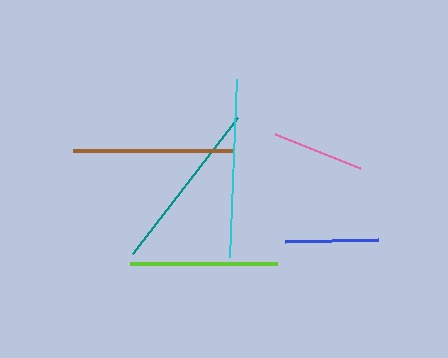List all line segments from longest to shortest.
From longest to shortest: cyan, teal, brown, lime, blue, pink.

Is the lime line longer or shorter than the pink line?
The lime line is longer than the pink line.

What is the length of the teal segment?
The teal segment is approximately 172 pixels long.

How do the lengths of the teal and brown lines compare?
The teal and brown lines are approximately the same length.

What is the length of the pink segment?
The pink segment is approximately 92 pixels long.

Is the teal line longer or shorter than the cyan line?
The cyan line is longer than the teal line.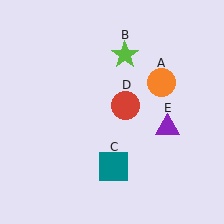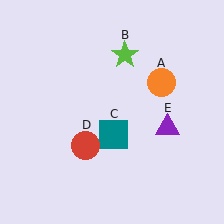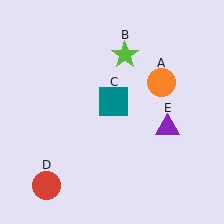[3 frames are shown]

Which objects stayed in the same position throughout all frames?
Orange circle (object A) and lime star (object B) and purple triangle (object E) remained stationary.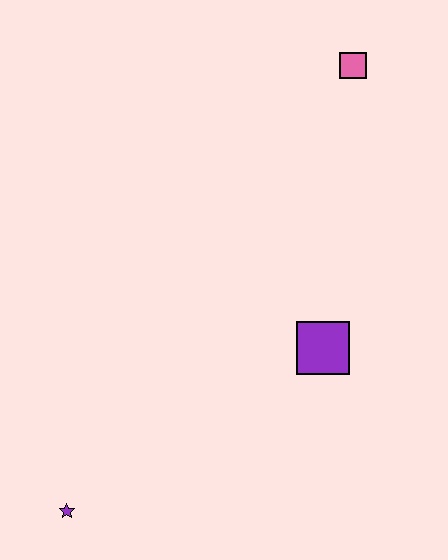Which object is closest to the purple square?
The pink square is closest to the purple square.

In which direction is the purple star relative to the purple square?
The purple star is to the left of the purple square.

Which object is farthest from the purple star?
The pink square is farthest from the purple star.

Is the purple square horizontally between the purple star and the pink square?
Yes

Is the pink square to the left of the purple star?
No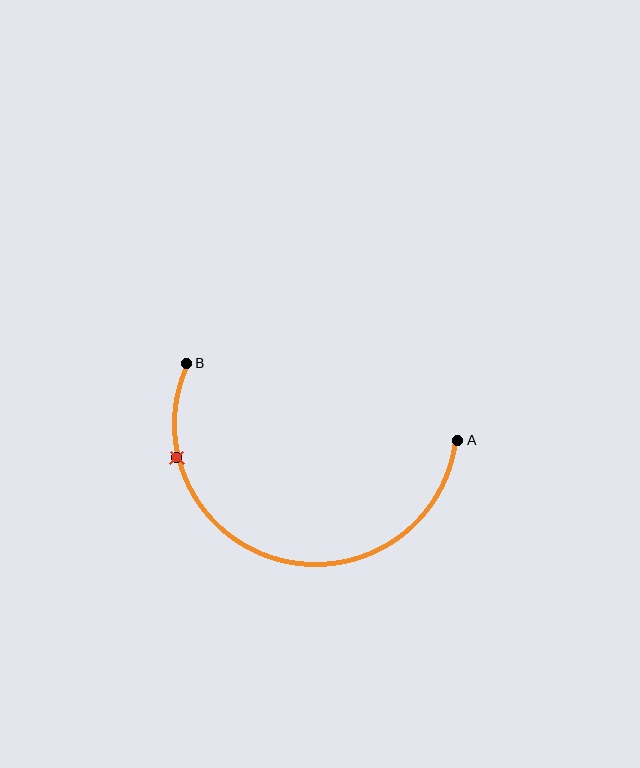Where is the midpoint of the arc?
The arc midpoint is the point on the curve farthest from the straight line joining A and B. It sits below that line.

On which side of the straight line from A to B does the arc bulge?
The arc bulges below the straight line connecting A and B.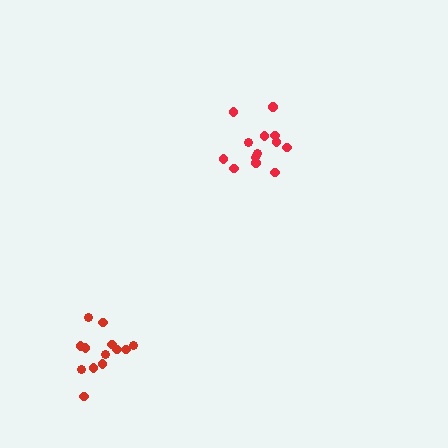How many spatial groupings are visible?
There are 2 spatial groupings.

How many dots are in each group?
Group 1: 13 dots, Group 2: 13 dots (26 total).